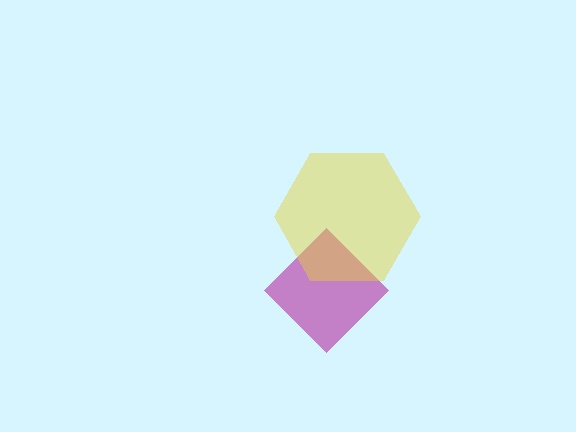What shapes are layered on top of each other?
The layered shapes are: a magenta diamond, a yellow hexagon.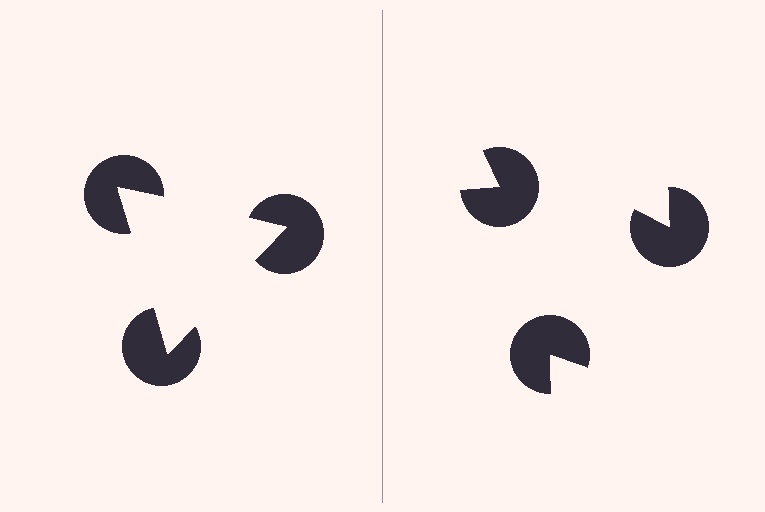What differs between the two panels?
The pac-man discs are positioned identically on both sides; only the wedge orientations differ. On the left they align to a triangle; on the right they are misaligned.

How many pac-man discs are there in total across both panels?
6 — 3 on each side.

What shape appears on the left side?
An illusory triangle.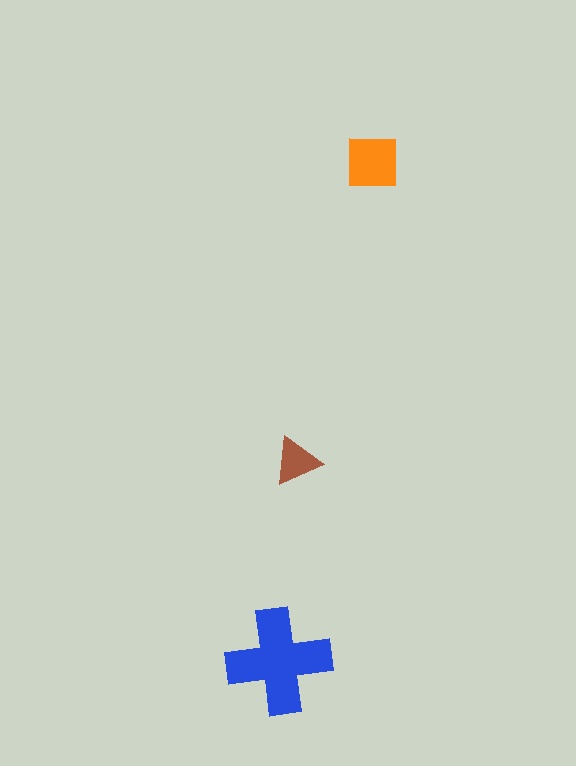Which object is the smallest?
The brown triangle.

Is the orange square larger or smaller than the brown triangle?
Larger.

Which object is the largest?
The blue cross.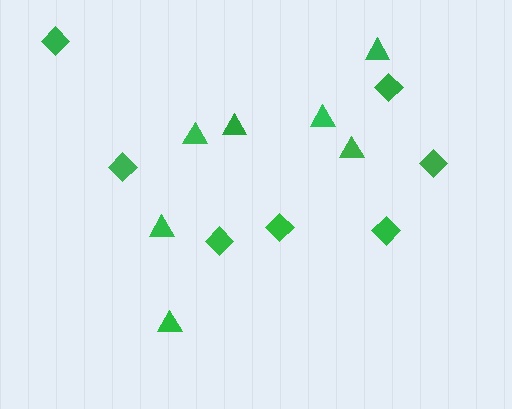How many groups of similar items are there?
There are 2 groups: one group of triangles (7) and one group of diamonds (7).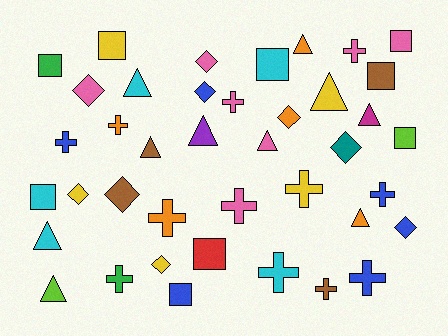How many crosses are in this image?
There are 12 crosses.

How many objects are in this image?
There are 40 objects.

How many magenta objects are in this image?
There is 1 magenta object.